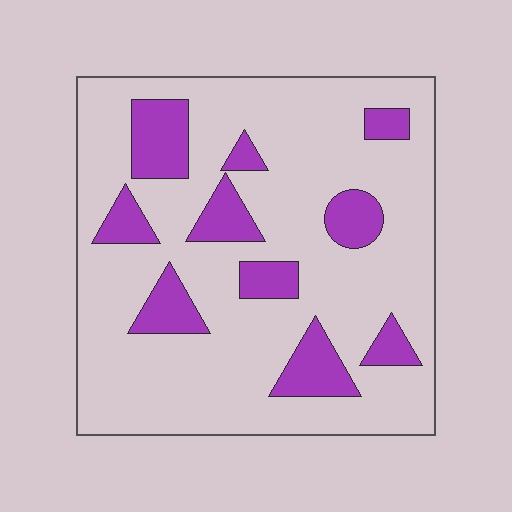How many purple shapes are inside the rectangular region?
10.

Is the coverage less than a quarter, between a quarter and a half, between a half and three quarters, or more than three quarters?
Less than a quarter.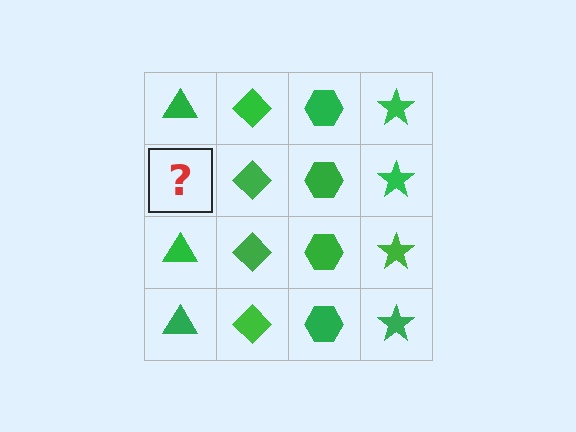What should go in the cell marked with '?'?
The missing cell should contain a green triangle.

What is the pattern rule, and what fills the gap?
The rule is that each column has a consistent shape. The gap should be filled with a green triangle.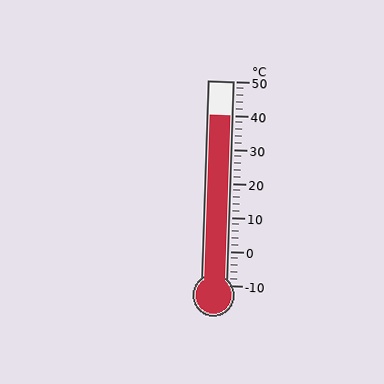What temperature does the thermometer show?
The thermometer shows approximately 40°C.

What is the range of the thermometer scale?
The thermometer scale ranges from -10°C to 50°C.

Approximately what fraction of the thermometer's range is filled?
The thermometer is filled to approximately 85% of its range.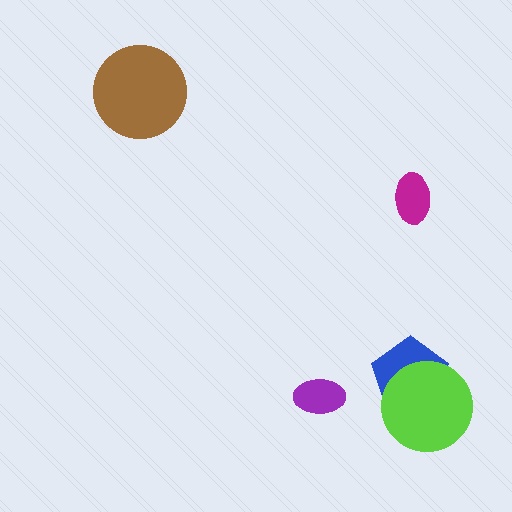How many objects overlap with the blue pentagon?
1 object overlaps with the blue pentagon.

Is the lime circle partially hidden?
No, no other shape covers it.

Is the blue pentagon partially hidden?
Yes, it is partially covered by another shape.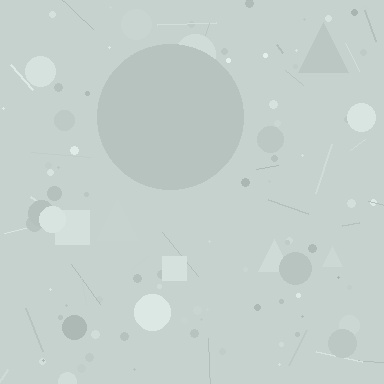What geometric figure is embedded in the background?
A circle is embedded in the background.